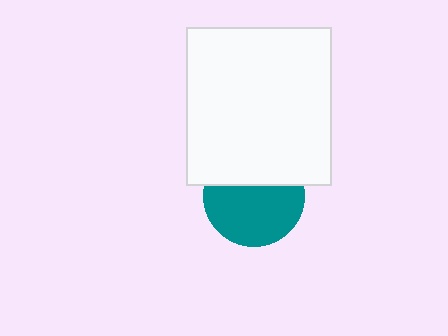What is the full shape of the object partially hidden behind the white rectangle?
The partially hidden object is a teal circle.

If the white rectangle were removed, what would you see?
You would see the complete teal circle.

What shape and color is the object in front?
The object in front is a white rectangle.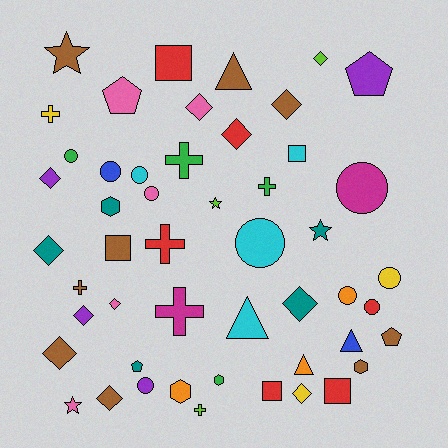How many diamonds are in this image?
There are 12 diamonds.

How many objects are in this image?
There are 50 objects.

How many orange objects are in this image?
There are 3 orange objects.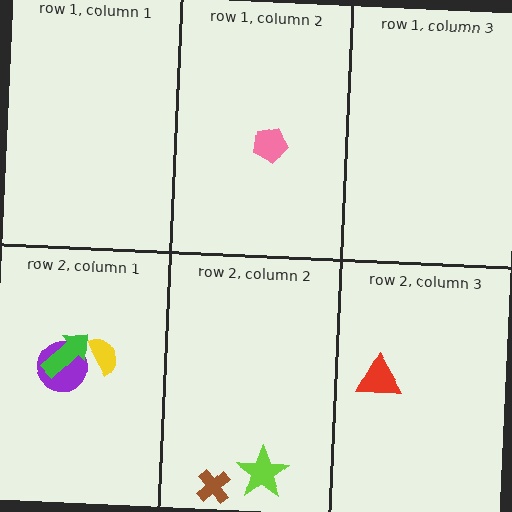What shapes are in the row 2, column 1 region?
The yellow semicircle, the purple circle, the green arrow.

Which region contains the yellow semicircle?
The row 2, column 1 region.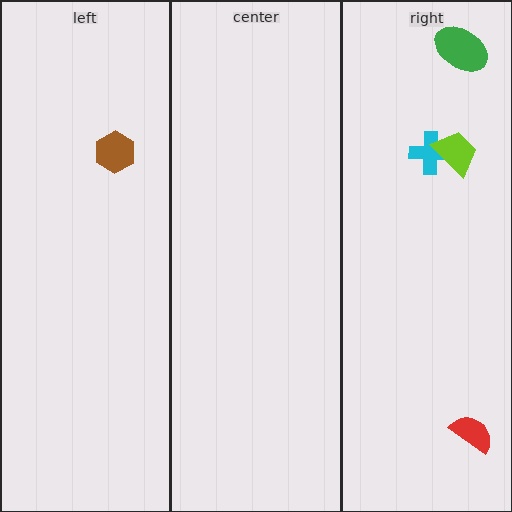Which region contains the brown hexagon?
The left region.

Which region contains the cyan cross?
The right region.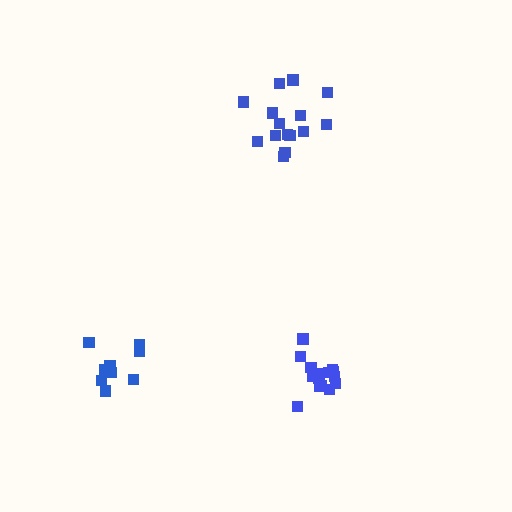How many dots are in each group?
Group 1: 15 dots, Group 2: 9 dots, Group 3: 15 dots (39 total).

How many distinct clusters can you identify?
There are 3 distinct clusters.